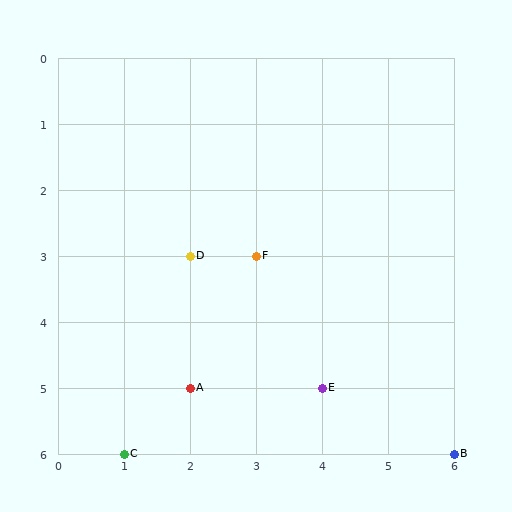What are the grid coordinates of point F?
Point F is at grid coordinates (3, 3).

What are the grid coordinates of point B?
Point B is at grid coordinates (6, 6).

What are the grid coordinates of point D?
Point D is at grid coordinates (2, 3).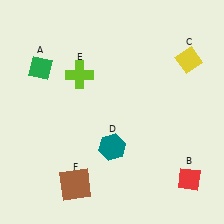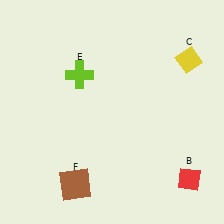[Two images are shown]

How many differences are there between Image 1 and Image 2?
There are 2 differences between the two images.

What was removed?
The teal hexagon (D), the green diamond (A) were removed in Image 2.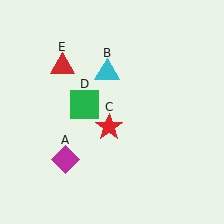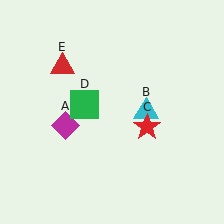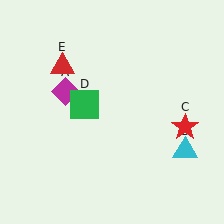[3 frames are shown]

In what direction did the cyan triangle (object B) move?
The cyan triangle (object B) moved down and to the right.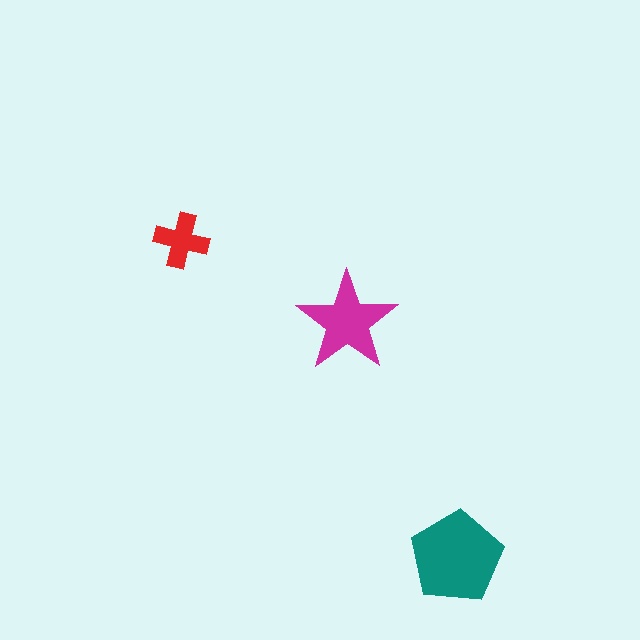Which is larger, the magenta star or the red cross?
The magenta star.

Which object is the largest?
The teal pentagon.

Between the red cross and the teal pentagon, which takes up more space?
The teal pentagon.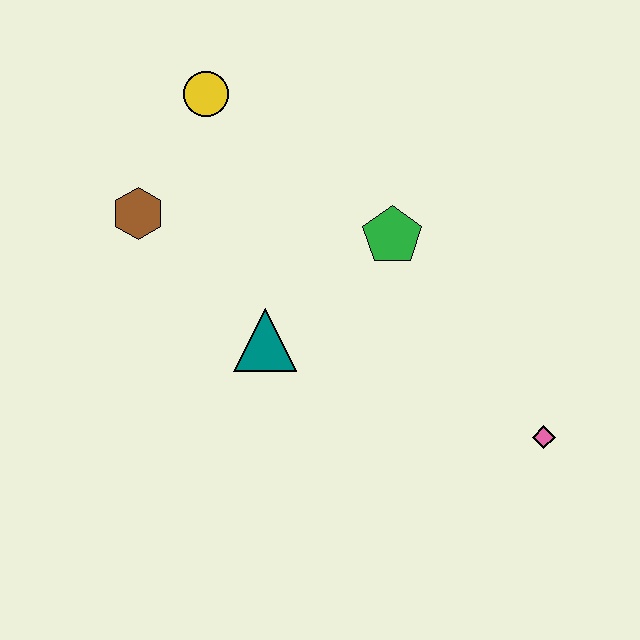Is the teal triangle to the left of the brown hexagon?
No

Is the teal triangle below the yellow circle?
Yes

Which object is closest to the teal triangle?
The green pentagon is closest to the teal triangle.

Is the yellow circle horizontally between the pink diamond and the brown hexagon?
Yes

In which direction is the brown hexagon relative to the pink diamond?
The brown hexagon is to the left of the pink diamond.